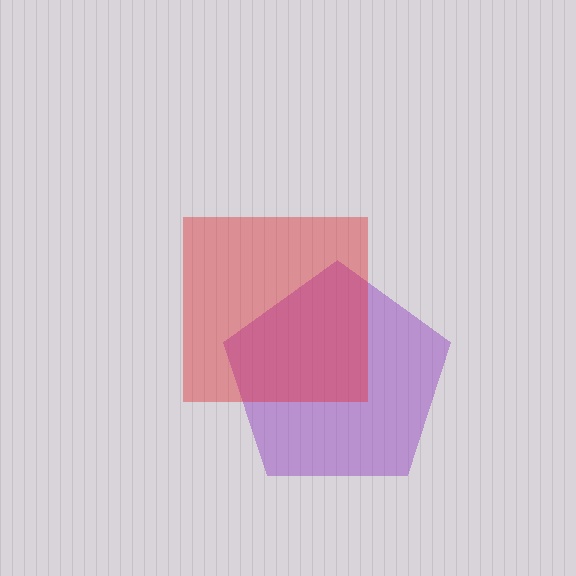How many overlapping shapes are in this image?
There are 2 overlapping shapes in the image.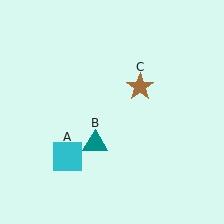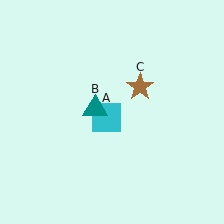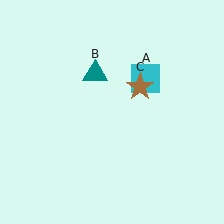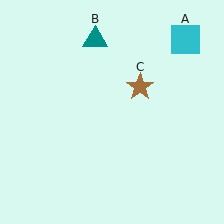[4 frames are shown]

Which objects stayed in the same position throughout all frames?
Brown star (object C) remained stationary.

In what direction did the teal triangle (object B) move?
The teal triangle (object B) moved up.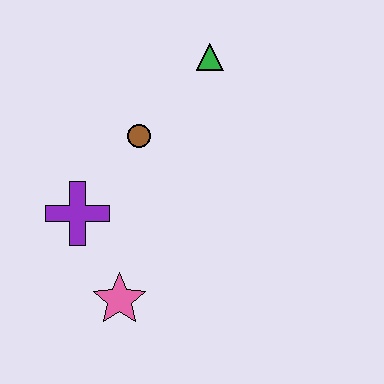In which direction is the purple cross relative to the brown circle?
The purple cross is below the brown circle.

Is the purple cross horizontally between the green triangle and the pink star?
No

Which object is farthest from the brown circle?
The pink star is farthest from the brown circle.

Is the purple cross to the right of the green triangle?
No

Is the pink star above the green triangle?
No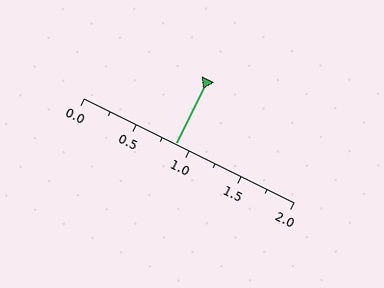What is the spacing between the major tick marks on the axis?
The major ticks are spaced 0.5 apart.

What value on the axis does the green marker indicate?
The marker indicates approximately 0.88.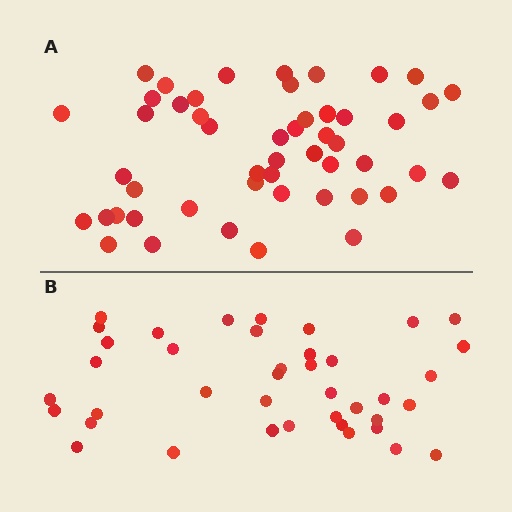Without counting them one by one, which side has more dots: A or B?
Region A (the top region) has more dots.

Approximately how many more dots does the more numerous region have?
Region A has roughly 10 or so more dots than region B.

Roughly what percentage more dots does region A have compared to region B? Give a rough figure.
About 25% more.